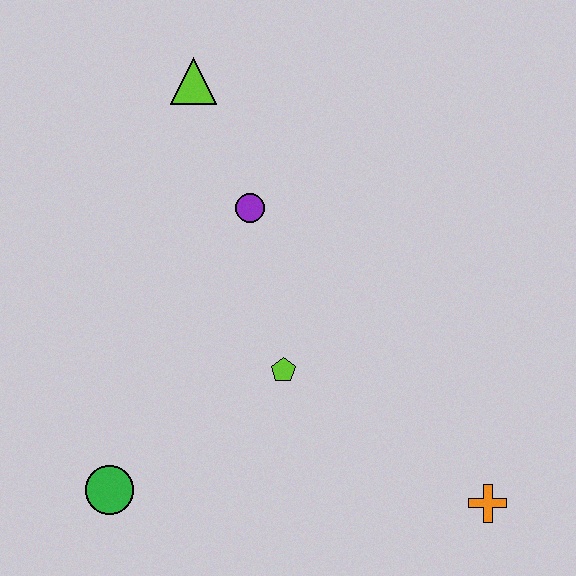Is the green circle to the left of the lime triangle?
Yes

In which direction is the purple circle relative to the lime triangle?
The purple circle is below the lime triangle.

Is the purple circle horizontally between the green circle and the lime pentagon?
Yes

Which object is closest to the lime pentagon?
The purple circle is closest to the lime pentagon.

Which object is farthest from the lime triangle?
The orange cross is farthest from the lime triangle.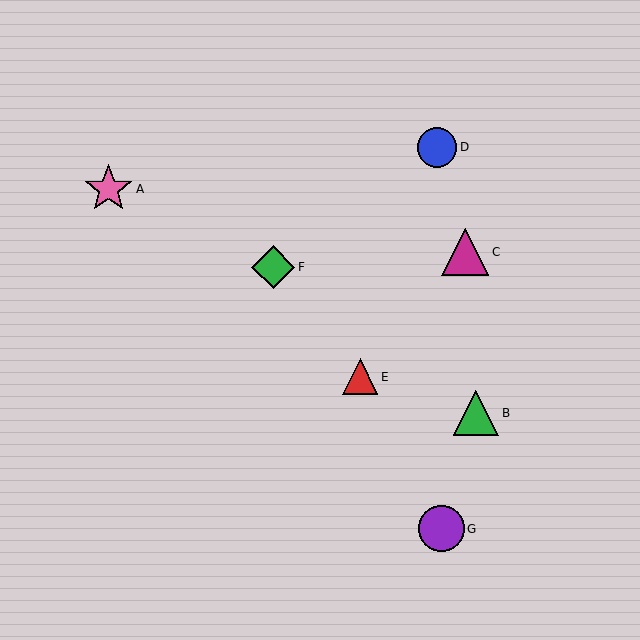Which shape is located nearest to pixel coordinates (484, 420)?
The green triangle (labeled B) at (476, 413) is nearest to that location.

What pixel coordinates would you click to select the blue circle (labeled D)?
Click at (437, 147) to select the blue circle D.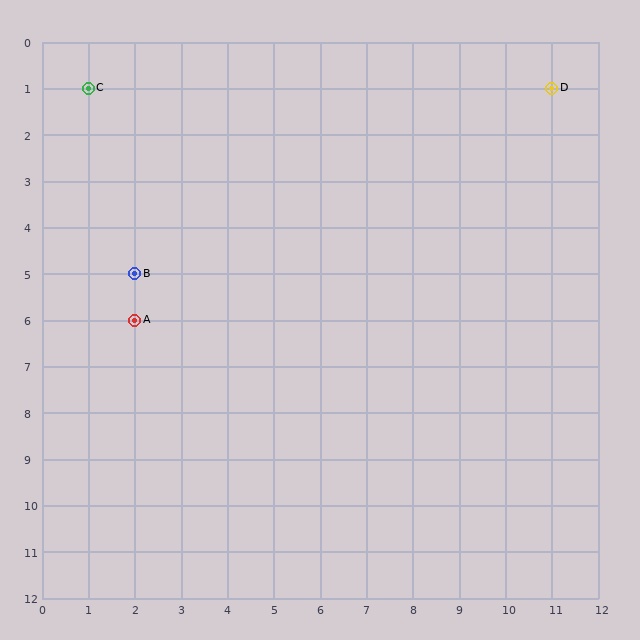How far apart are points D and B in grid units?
Points D and B are 9 columns and 4 rows apart (about 9.8 grid units diagonally).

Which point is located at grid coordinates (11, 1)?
Point D is at (11, 1).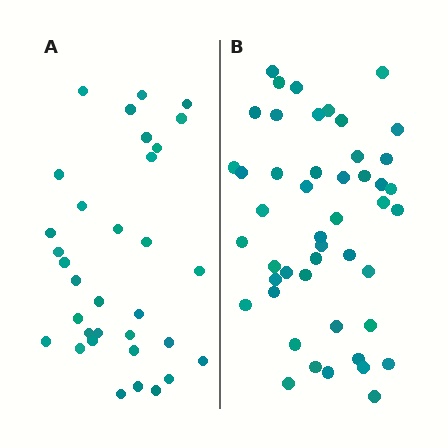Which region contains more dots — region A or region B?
Region B (the right region) has more dots.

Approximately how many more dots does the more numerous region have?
Region B has approximately 15 more dots than region A.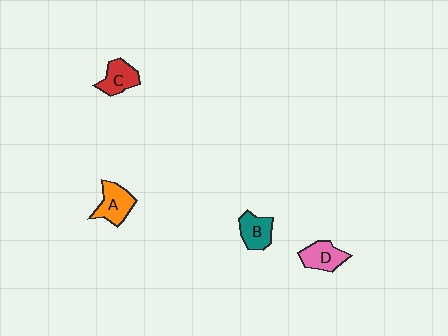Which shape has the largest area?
Shape A (orange).